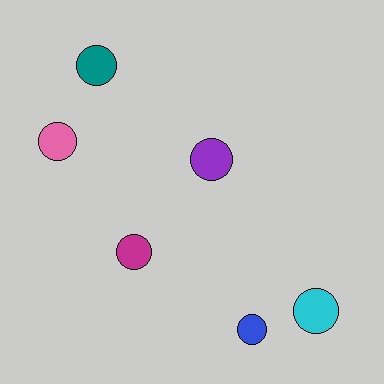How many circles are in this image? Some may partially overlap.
There are 6 circles.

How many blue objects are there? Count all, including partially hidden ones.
There is 1 blue object.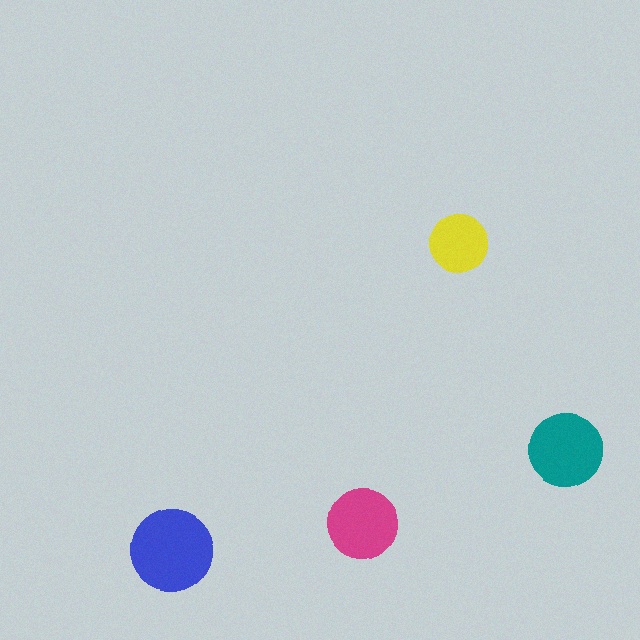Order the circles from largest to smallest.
the blue one, the teal one, the magenta one, the yellow one.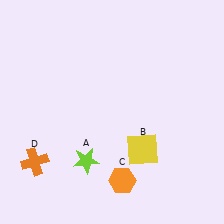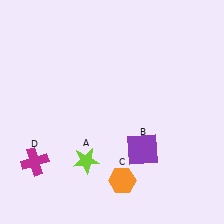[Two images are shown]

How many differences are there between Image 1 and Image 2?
There are 2 differences between the two images.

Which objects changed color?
B changed from yellow to purple. D changed from orange to magenta.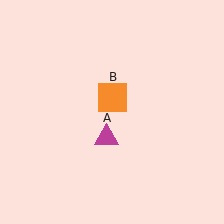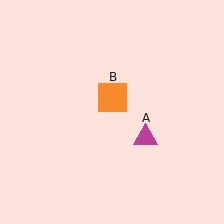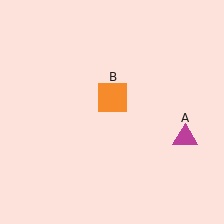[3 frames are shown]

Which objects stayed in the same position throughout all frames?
Orange square (object B) remained stationary.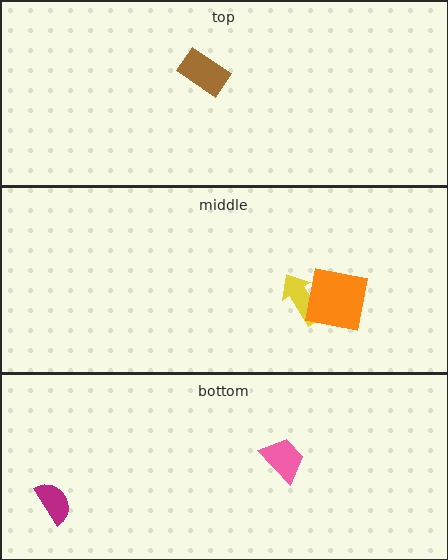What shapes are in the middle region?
The yellow arrow, the orange square.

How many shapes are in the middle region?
2.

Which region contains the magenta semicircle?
The bottom region.